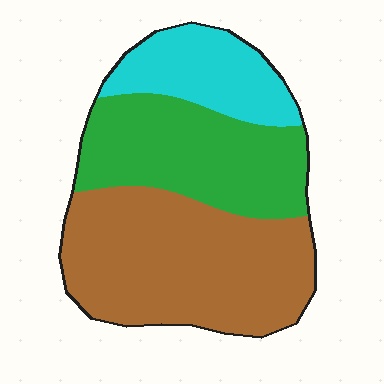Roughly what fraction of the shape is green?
Green takes up about one third (1/3) of the shape.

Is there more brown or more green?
Brown.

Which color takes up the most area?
Brown, at roughly 50%.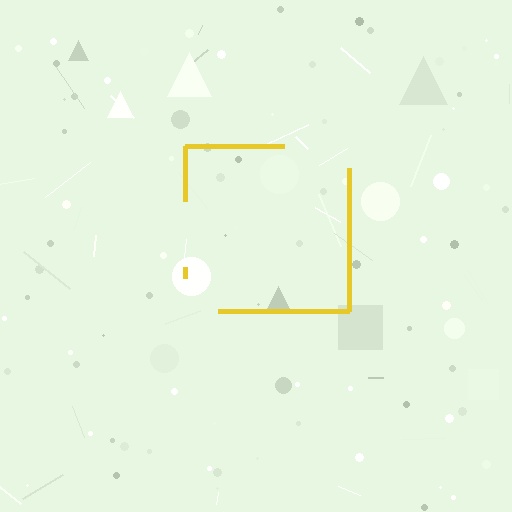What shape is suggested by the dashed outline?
The dashed outline suggests a square.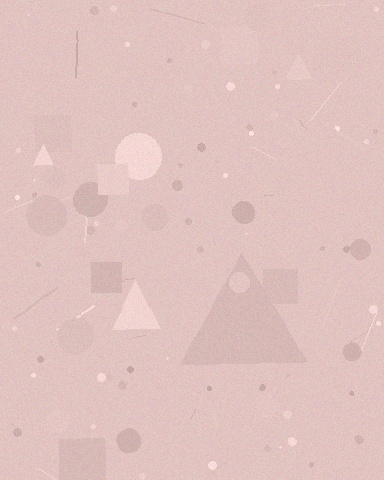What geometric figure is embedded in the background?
A triangle is embedded in the background.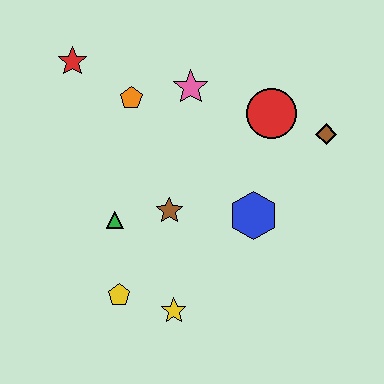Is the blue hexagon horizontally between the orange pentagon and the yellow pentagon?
No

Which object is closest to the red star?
The orange pentagon is closest to the red star.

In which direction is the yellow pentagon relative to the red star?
The yellow pentagon is below the red star.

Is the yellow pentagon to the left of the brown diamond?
Yes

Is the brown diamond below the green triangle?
No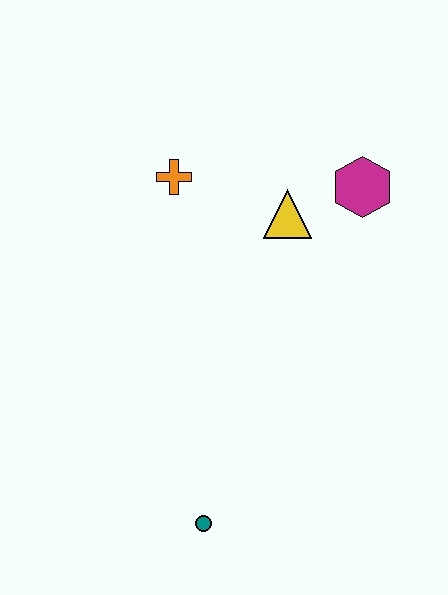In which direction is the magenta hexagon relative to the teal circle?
The magenta hexagon is above the teal circle.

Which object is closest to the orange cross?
The yellow triangle is closest to the orange cross.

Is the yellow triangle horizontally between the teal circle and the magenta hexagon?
Yes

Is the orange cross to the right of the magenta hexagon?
No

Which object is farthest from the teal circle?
The magenta hexagon is farthest from the teal circle.